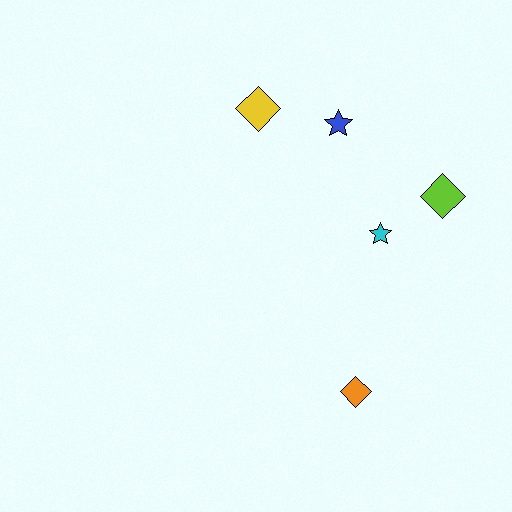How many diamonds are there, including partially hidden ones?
There are 3 diamonds.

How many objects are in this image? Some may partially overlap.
There are 5 objects.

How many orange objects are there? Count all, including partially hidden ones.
There is 1 orange object.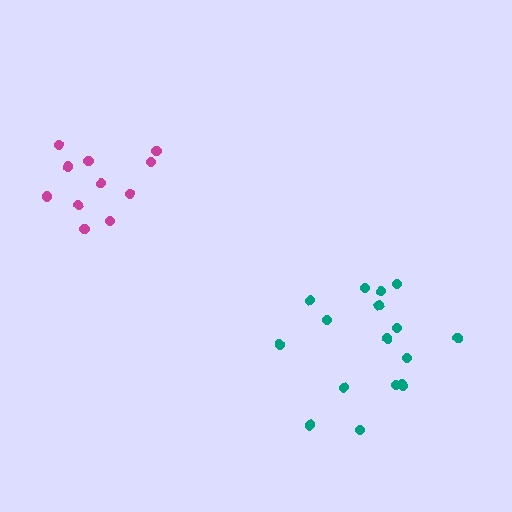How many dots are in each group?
Group 1: 17 dots, Group 2: 11 dots (28 total).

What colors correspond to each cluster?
The clusters are colored: teal, magenta.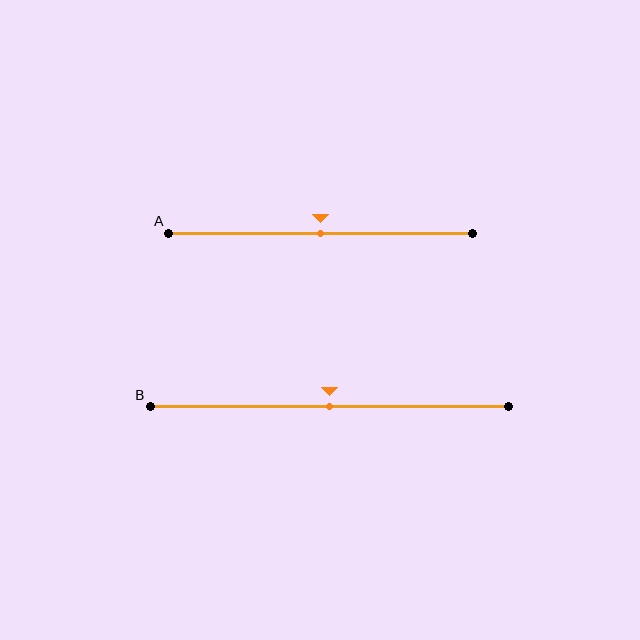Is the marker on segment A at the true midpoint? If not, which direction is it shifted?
Yes, the marker on segment A is at the true midpoint.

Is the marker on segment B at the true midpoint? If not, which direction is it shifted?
Yes, the marker on segment B is at the true midpoint.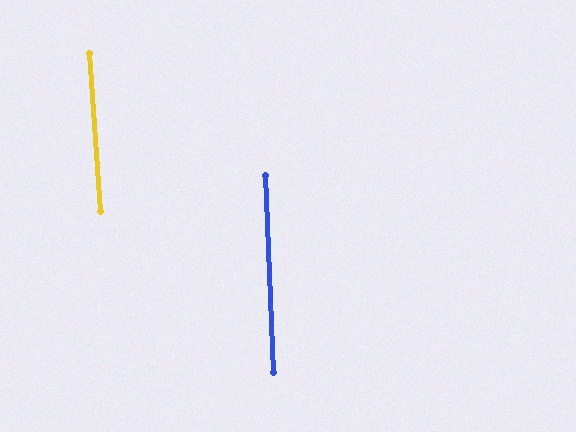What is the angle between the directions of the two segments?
Approximately 2 degrees.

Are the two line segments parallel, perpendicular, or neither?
Parallel — their directions differ by only 1.8°.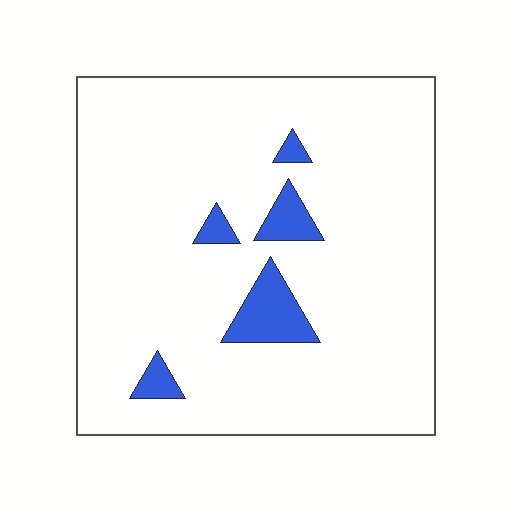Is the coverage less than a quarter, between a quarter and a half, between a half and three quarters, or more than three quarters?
Less than a quarter.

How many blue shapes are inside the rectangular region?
5.